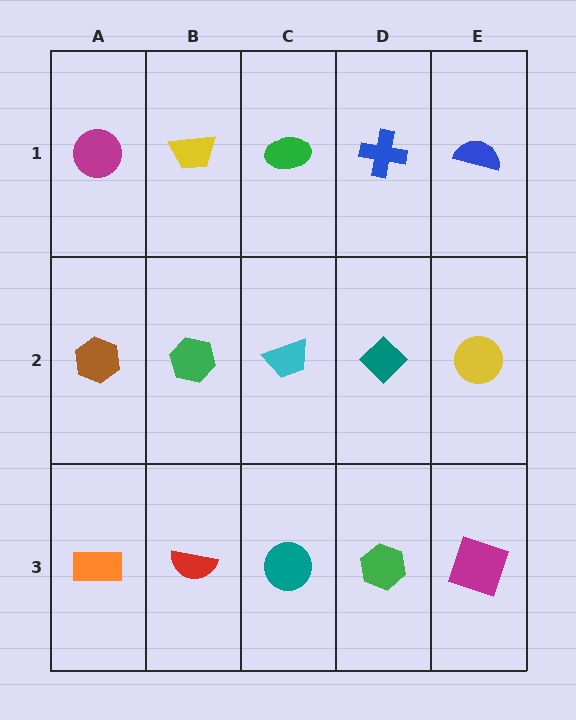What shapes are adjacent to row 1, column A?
A brown hexagon (row 2, column A), a yellow trapezoid (row 1, column B).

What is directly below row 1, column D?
A teal diamond.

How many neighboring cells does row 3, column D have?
3.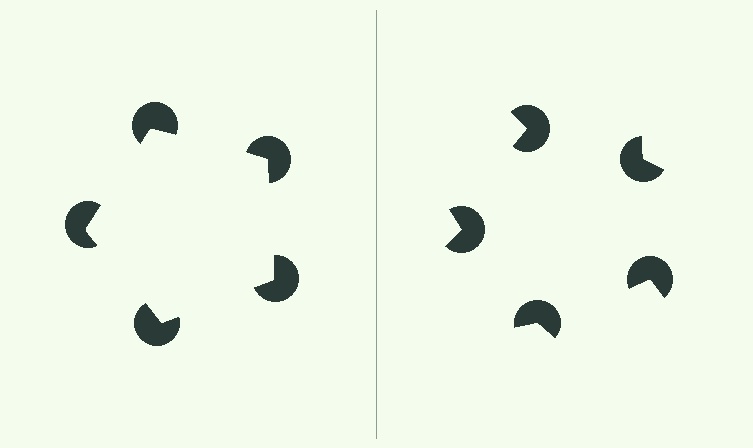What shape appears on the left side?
An illusory pentagon.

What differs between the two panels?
The pac-man discs are positioned identically on both sides; only the wedge orientations differ. On the left they align to a pentagon; on the right they are misaligned.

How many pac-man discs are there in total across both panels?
10 — 5 on each side.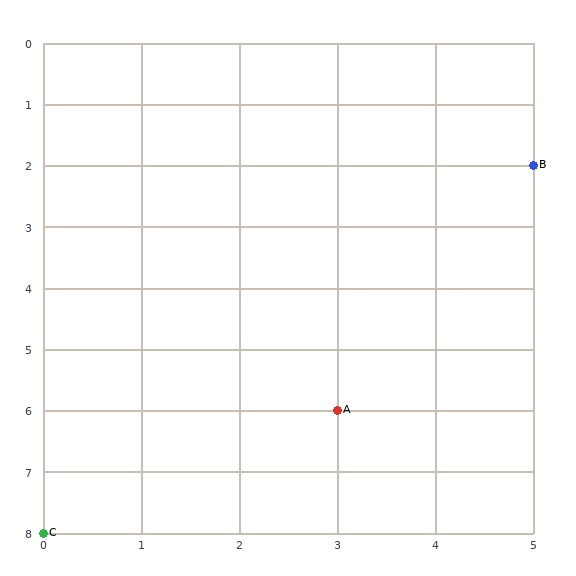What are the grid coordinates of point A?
Point A is at grid coordinates (3, 6).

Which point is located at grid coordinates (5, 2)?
Point B is at (5, 2).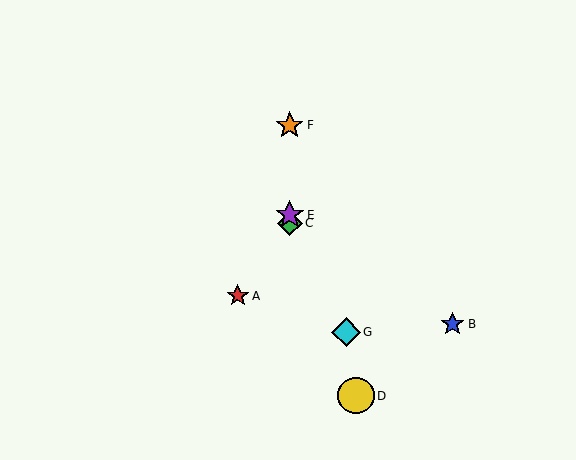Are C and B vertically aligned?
No, C is at x≈290 and B is at x≈453.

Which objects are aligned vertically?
Objects C, E, F are aligned vertically.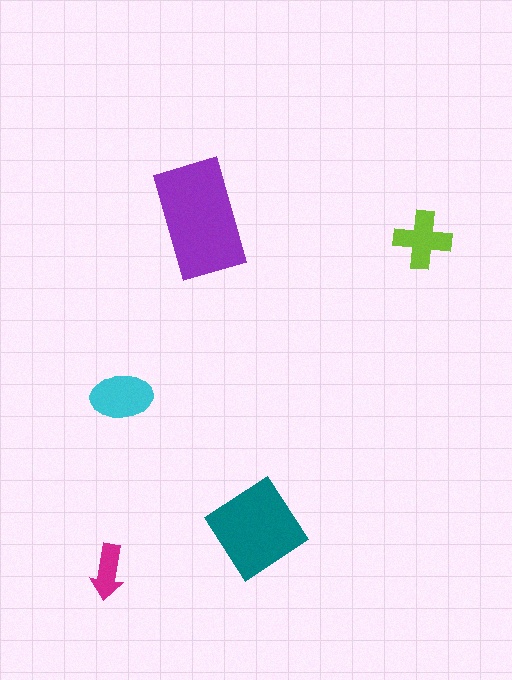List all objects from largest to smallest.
The purple rectangle, the teal diamond, the cyan ellipse, the lime cross, the magenta arrow.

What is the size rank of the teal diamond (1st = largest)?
2nd.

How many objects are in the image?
There are 5 objects in the image.